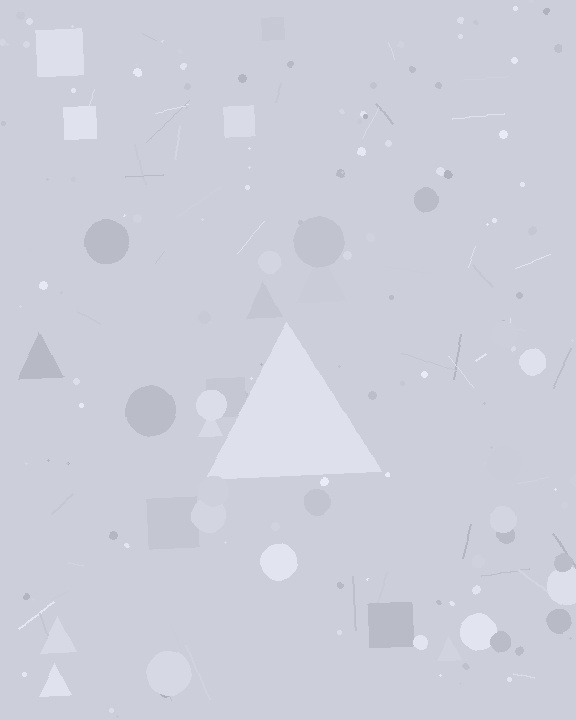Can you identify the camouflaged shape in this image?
The camouflaged shape is a triangle.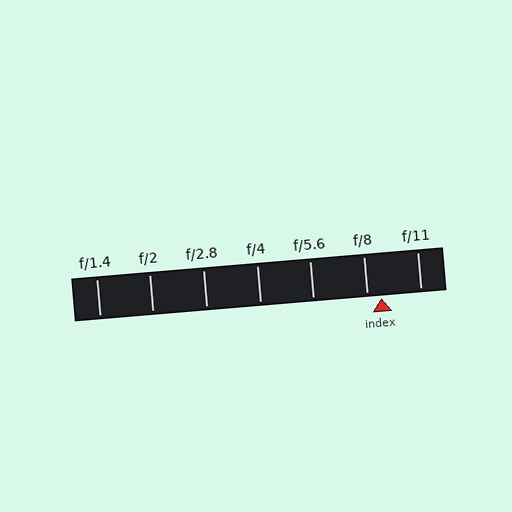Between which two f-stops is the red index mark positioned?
The index mark is between f/8 and f/11.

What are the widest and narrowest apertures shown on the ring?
The widest aperture shown is f/1.4 and the narrowest is f/11.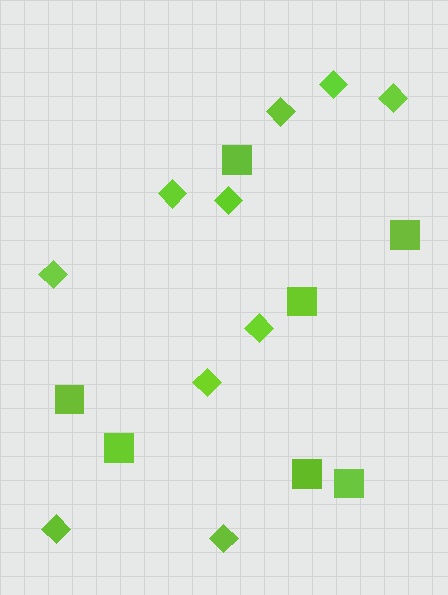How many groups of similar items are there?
There are 2 groups: one group of squares (7) and one group of diamonds (10).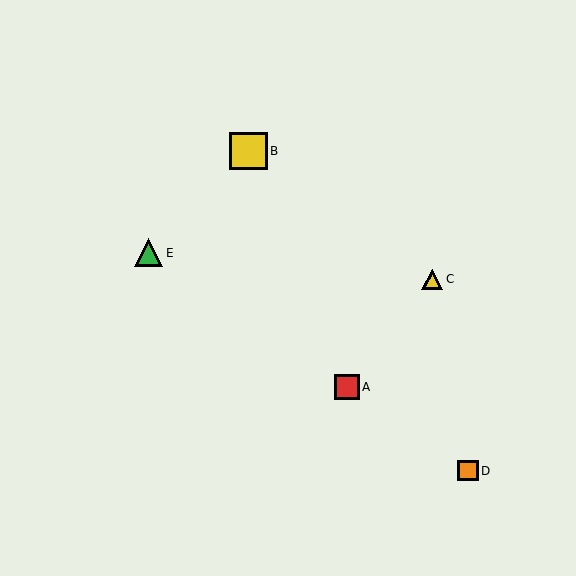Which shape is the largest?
The yellow square (labeled B) is the largest.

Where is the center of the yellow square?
The center of the yellow square is at (249, 151).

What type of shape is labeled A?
Shape A is a red square.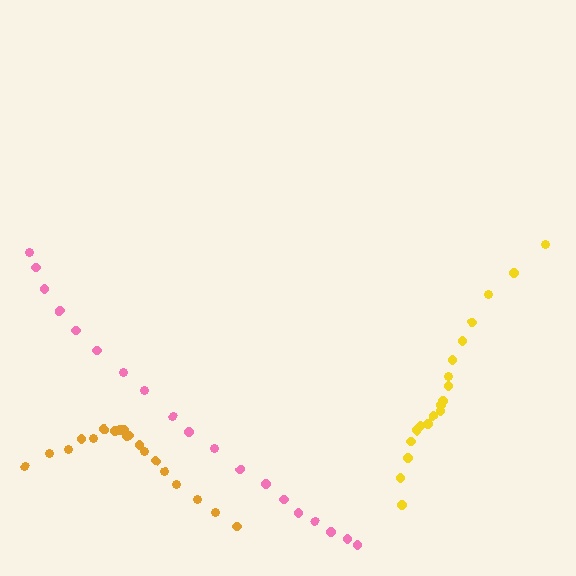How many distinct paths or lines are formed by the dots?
There are 3 distinct paths.